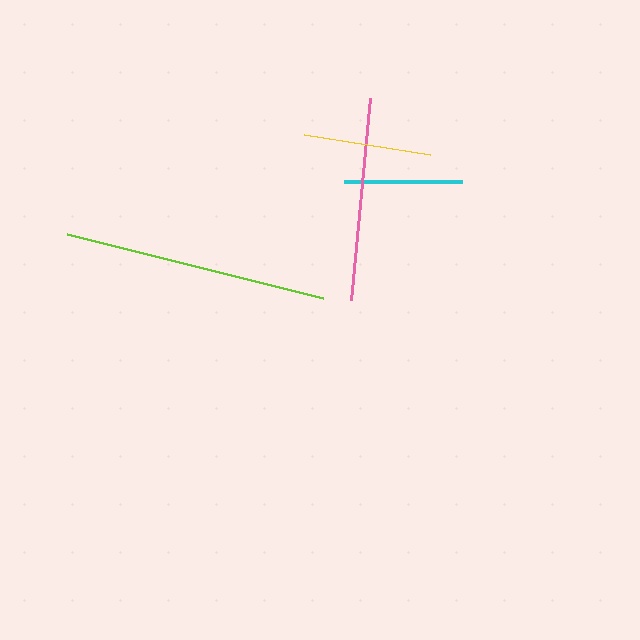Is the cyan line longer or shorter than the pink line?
The pink line is longer than the cyan line.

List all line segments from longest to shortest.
From longest to shortest: lime, pink, yellow, cyan.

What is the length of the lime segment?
The lime segment is approximately 264 pixels long.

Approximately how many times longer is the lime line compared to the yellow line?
The lime line is approximately 2.1 times the length of the yellow line.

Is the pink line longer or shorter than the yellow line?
The pink line is longer than the yellow line.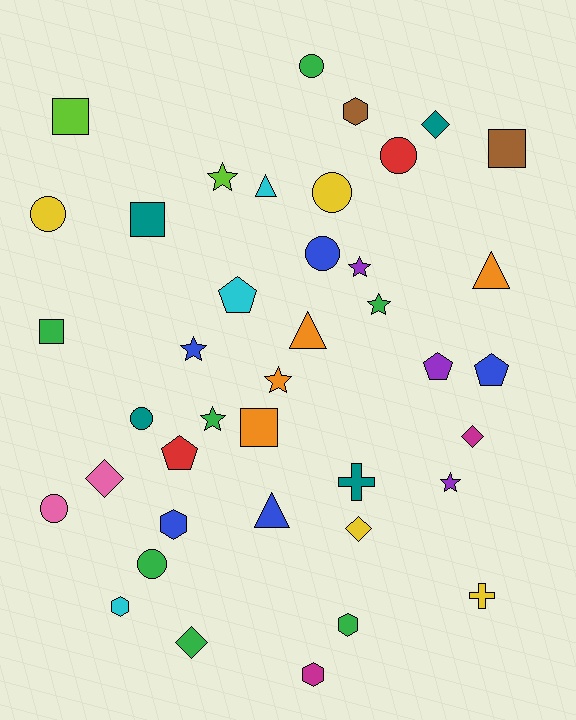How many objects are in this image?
There are 40 objects.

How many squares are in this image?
There are 5 squares.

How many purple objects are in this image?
There are 3 purple objects.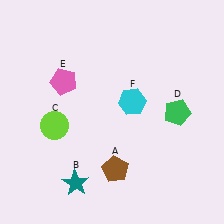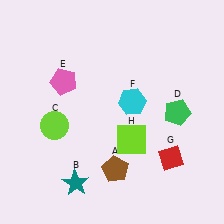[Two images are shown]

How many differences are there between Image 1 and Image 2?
There are 2 differences between the two images.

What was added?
A red diamond (G), a lime square (H) were added in Image 2.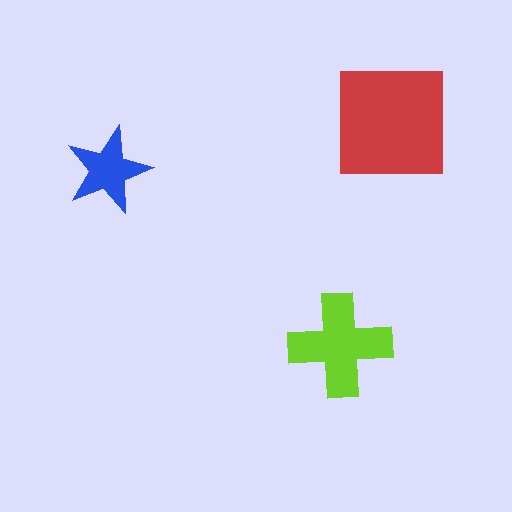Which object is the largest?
The red square.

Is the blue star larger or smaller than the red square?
Smaller.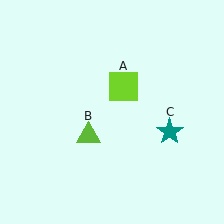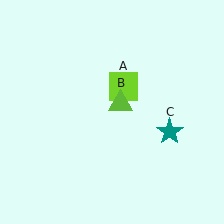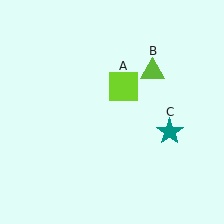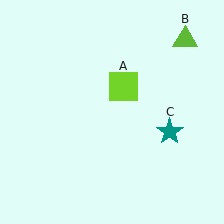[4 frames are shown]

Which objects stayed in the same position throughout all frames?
Lime square (object A) and teal star (object C) remained stationary.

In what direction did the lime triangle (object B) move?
The lime triangle (object B) moved up and to the right.